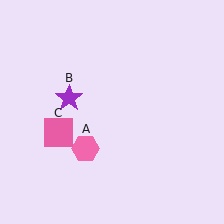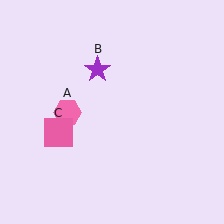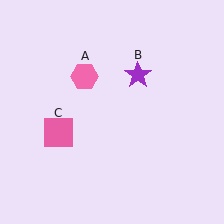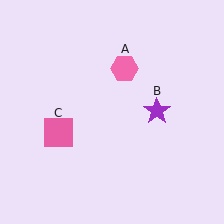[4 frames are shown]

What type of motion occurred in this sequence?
The pink hexagon (object A), purple star (object B) rotated clockwise around the center of the scene.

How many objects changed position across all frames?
2 objects changed position: pink hexagon (object A), purple star (object B).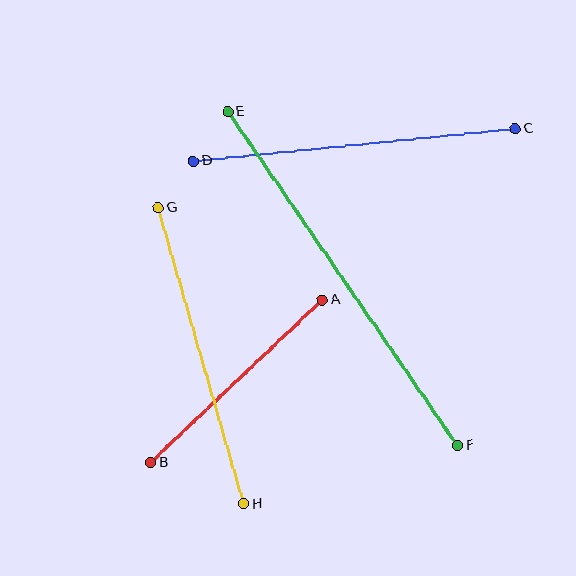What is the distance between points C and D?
The distance is approximately 324 pixels.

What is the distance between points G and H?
The distance is approximately 308 pixels.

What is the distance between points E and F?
The distance is approximately 405 pixels.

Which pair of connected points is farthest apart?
Points E and F are farthest apart.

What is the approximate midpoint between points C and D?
The midpoint is at approximately (354, 145) pixels.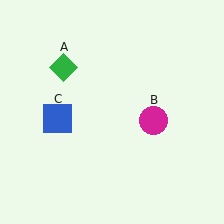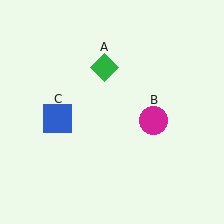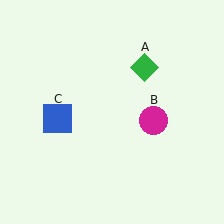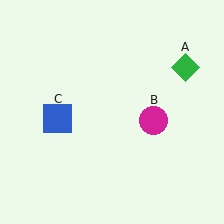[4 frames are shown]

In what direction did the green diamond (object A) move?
The green diamond (object A) moved right.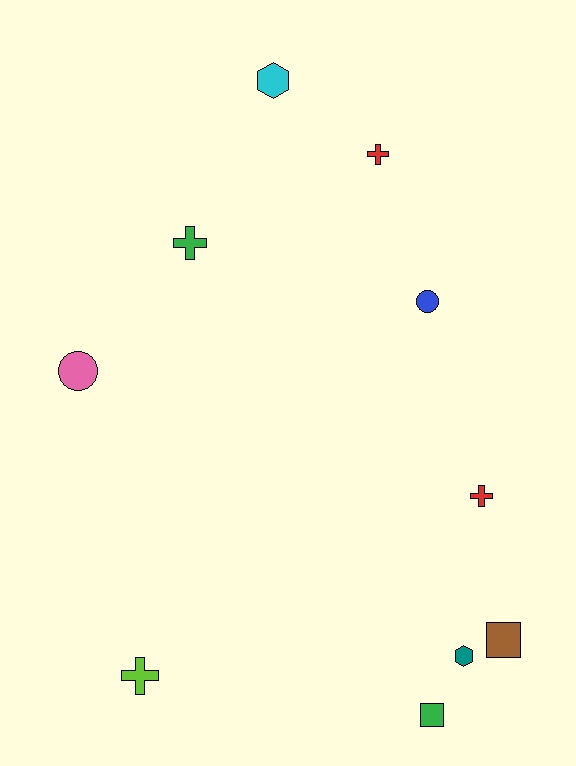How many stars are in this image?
There are no stars.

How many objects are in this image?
There are 10 objects.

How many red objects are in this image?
There are 2 red objects.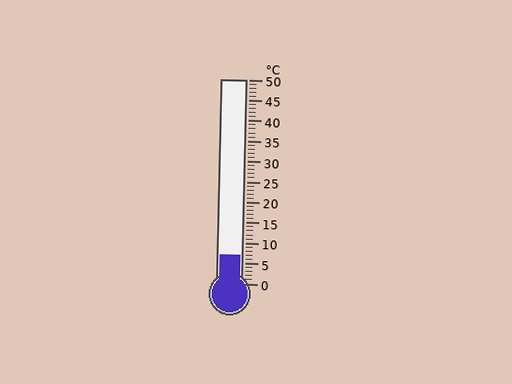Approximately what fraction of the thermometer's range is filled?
The thermometer is filled to approximately 15% of its range.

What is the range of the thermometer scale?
The thermometer scale ranges from 0°C to 50°C.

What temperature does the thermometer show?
The thermometer shows approximately 7°C.